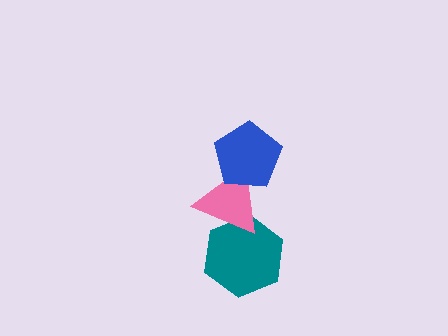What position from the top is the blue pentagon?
The blue pentagon is 1st from the top.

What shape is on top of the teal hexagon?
The pink triangle is on top of the teal hexagon.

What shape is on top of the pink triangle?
The blue pentagon is on top of the pink triangle.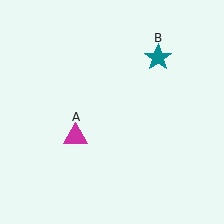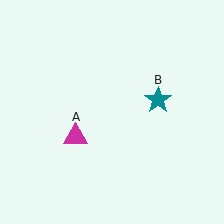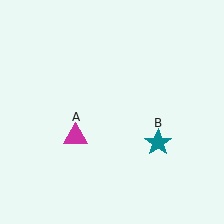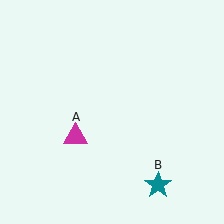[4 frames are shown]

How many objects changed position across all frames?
1 object changed position: teal star (object B).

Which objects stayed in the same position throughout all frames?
Magenta triangle (object A) remained stationary.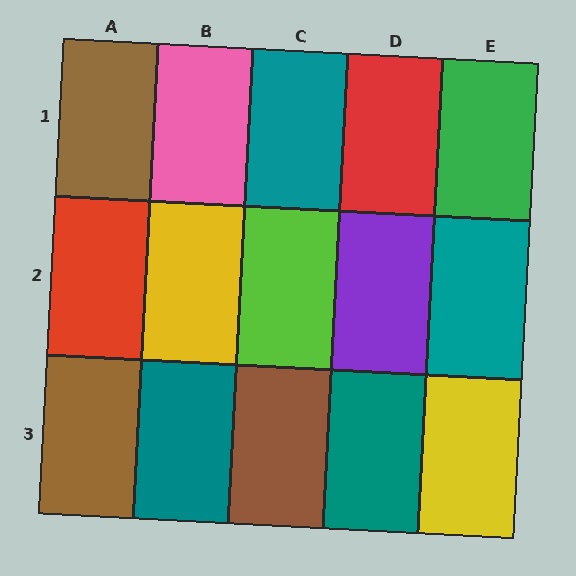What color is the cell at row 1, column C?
Teal.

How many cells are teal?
4 cells are teal.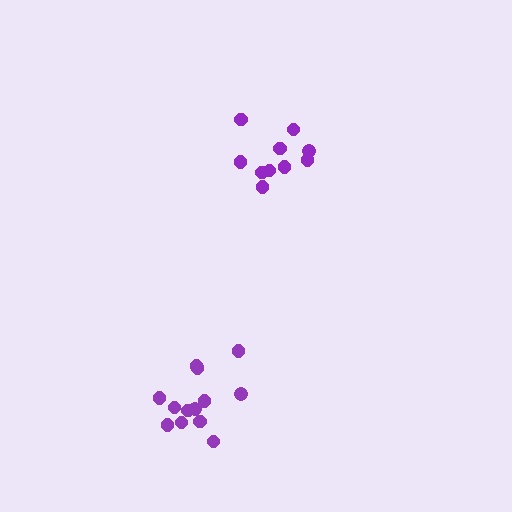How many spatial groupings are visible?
There are 2 spatial groupings.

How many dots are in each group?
Group 1: 10 dots, Group 2: 13 dots (23 total).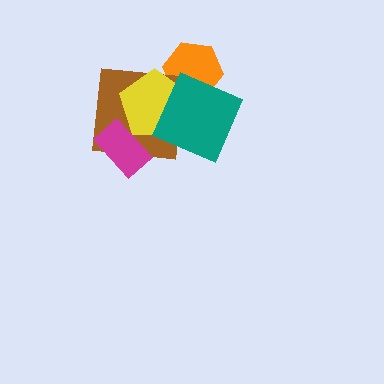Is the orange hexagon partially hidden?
Yes, it is partially covered by another shape.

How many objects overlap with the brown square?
3 objects overlap with the brown square.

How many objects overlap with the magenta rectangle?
2 objects overlap with the magenta rectangle.